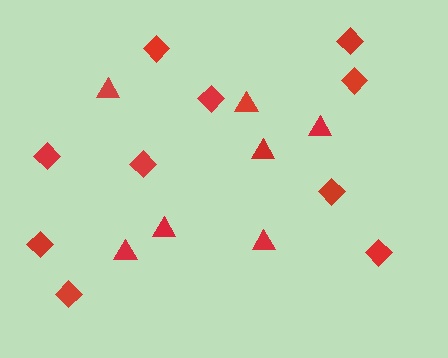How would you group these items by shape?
There are 2 groups: one group of triangles (7) and one group of diamonds (10).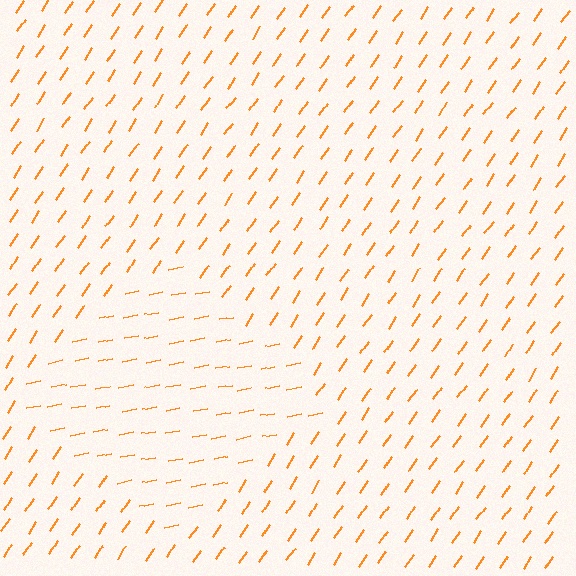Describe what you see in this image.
The image is filled with small orange line segments. A diamond region in the image has lines oriented differently from the surrounding lines, creating a visible texture boundary.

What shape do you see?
I see a diamond.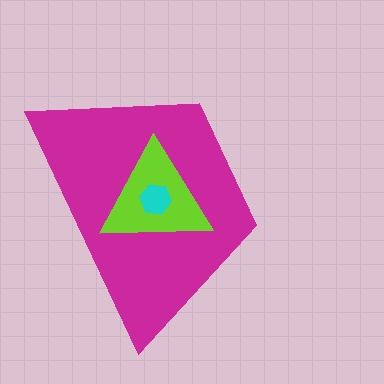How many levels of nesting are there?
3.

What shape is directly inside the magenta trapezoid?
The lime triangle.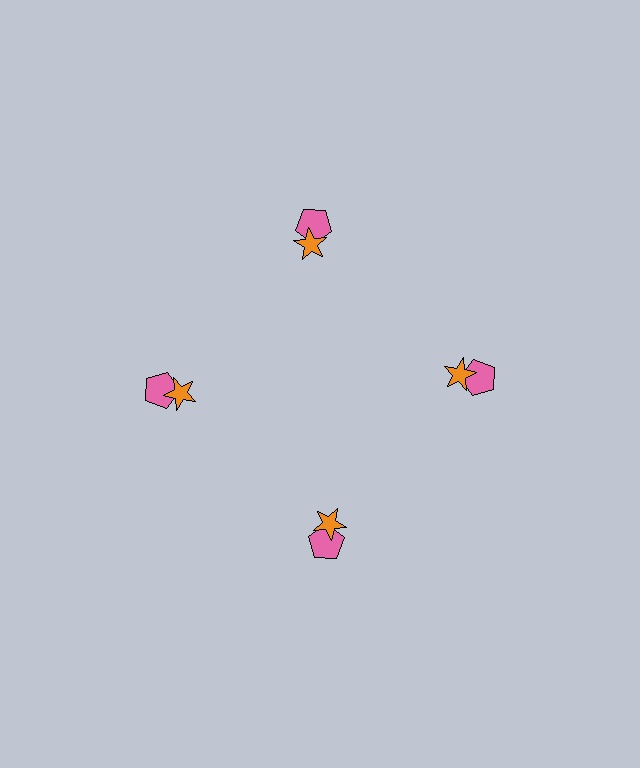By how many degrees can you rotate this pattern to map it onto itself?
The pattern maps onto itself every 90 degrees of rotation.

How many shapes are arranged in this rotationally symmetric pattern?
There are 8 shapes, arranged in 4 groups of 2.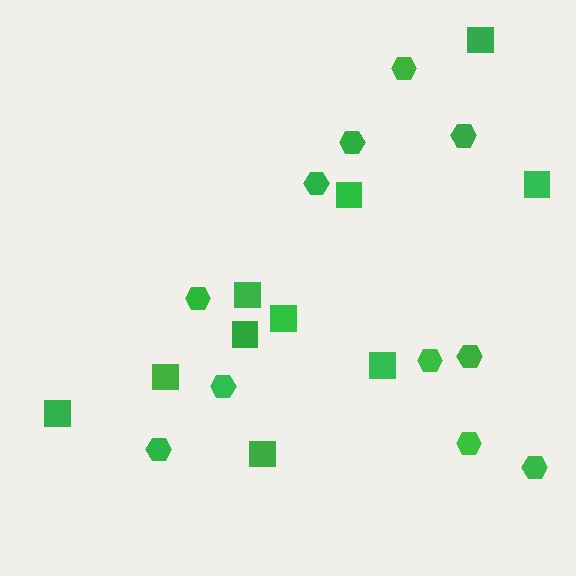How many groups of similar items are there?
There are 2 groups: one group of hexagons (11) and one group of squares (10).